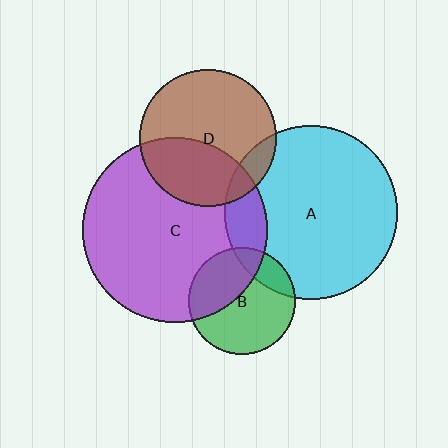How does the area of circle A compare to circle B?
Approximately 2.6 times.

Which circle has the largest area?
Circle C (purple).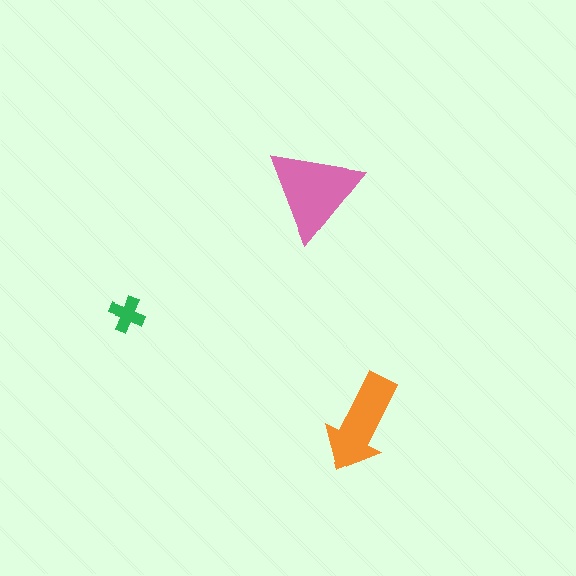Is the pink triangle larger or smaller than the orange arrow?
Larger.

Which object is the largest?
The pink triangle.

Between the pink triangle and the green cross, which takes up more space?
The pink triangle.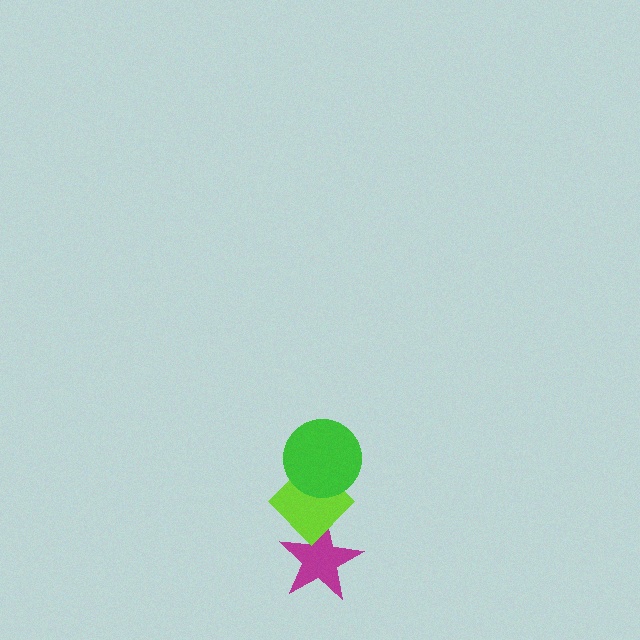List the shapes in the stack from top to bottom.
From top to bottom: the green circle, the lime diamond, the magenta star.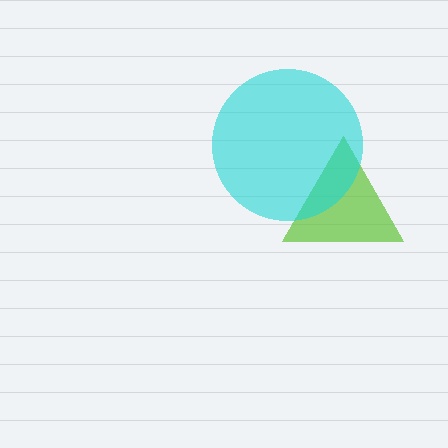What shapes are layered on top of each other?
The layered shapes are: a lime triangle, a cyan circle.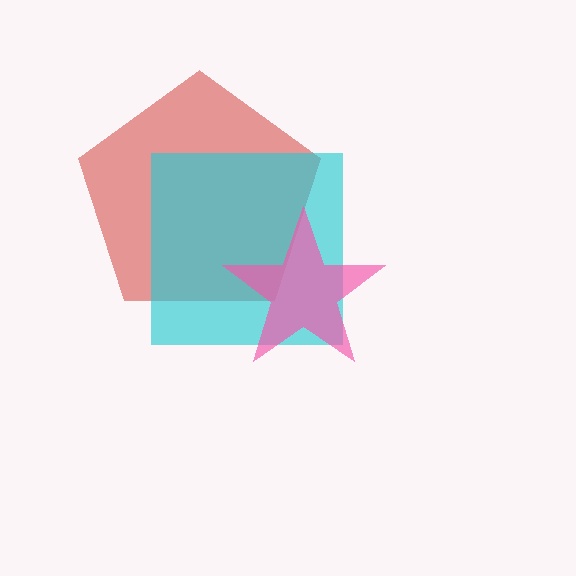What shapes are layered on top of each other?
The layered shapes are: a red pentagon, a cyan square, a pink star.